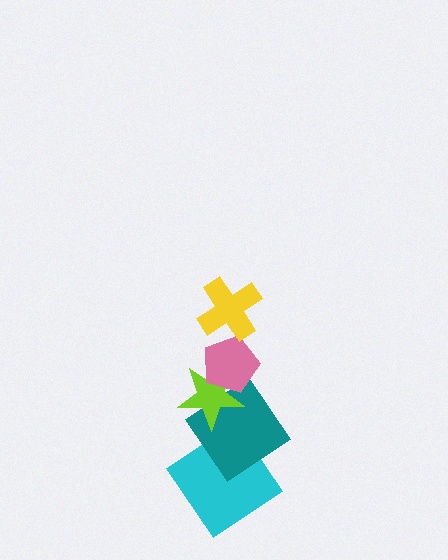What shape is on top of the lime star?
The pink pentagon is on top of the lime star.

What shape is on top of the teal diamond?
The lime star is on top of the teal diamond.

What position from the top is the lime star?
The lime star is 3rd from the top.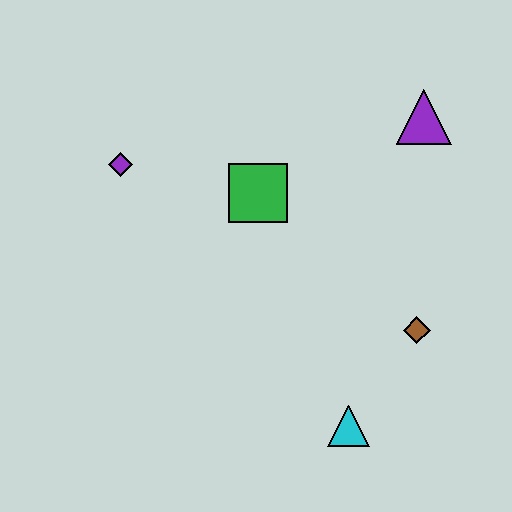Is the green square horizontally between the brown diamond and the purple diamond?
Yes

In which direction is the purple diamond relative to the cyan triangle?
The purple diamond is above the cyan triangle.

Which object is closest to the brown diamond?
The cyan triangle is closest to the brown diamond.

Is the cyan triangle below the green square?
Yes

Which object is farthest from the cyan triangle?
The purple diamond is farthest from the cyan triangle.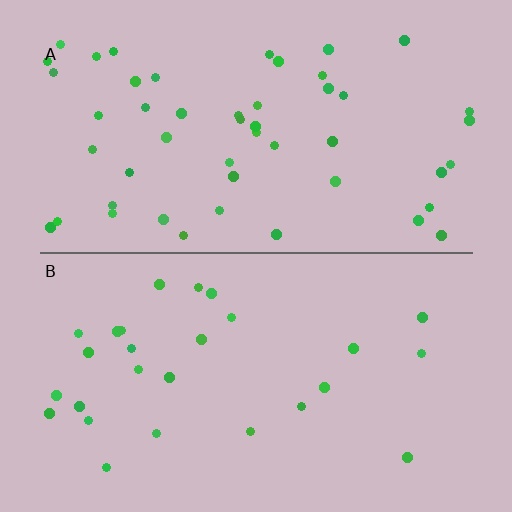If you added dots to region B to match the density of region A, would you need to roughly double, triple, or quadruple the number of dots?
Approximately double.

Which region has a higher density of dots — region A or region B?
A (the top).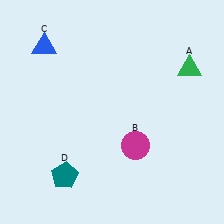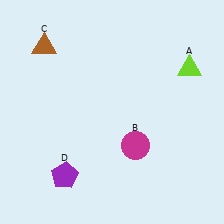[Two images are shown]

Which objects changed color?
A changed from green to lime. C changed from blue to brown. D changed from teal to purple.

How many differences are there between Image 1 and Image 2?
There are 3 differences between the two images.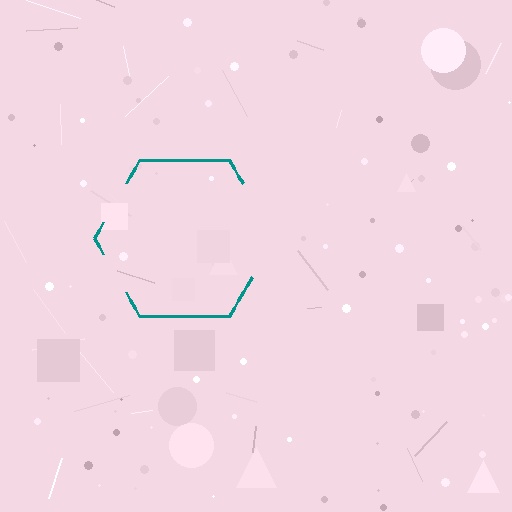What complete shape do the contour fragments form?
The contour fragments form a hexagon.